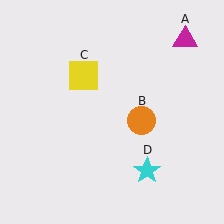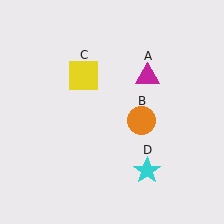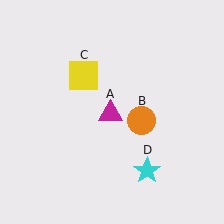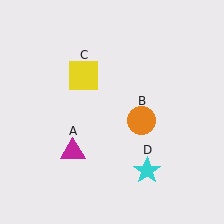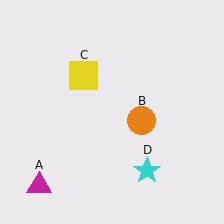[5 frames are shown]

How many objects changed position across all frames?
1 object changed position: magenta triangle (object A).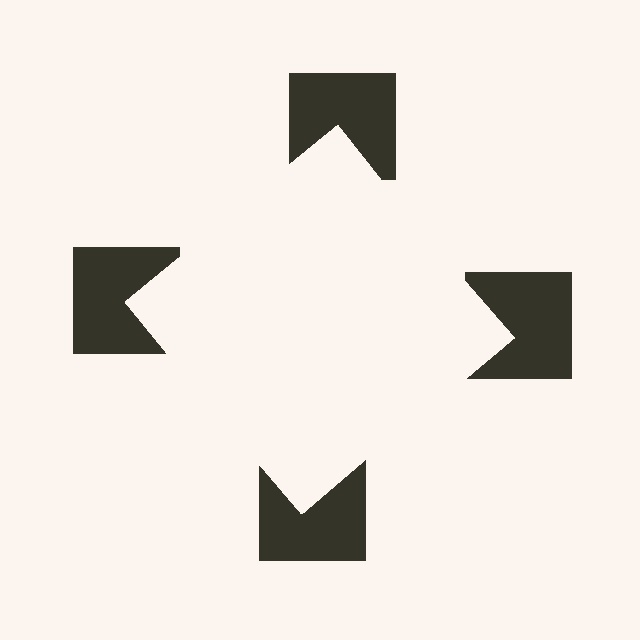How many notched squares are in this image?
There are 4 — one at each vertex of the illusory square.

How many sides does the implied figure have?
4 sides.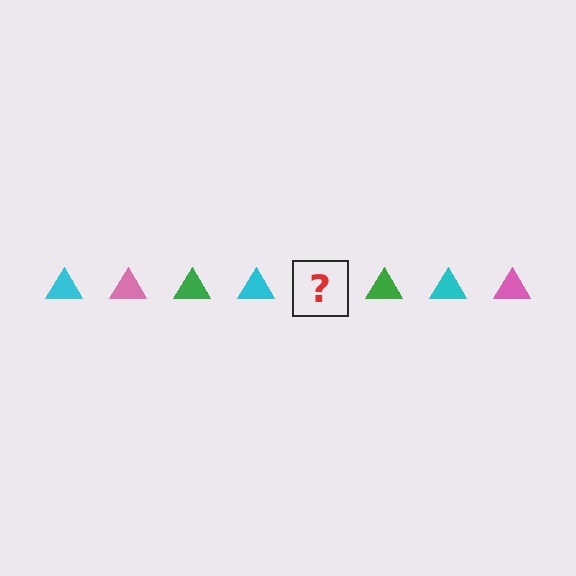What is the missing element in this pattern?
The missing element is a pink triangle.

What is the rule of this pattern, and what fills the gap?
The rule is that the pattern cycles through cyan, pink, green triangles. The gap should be filled with a pink triangle.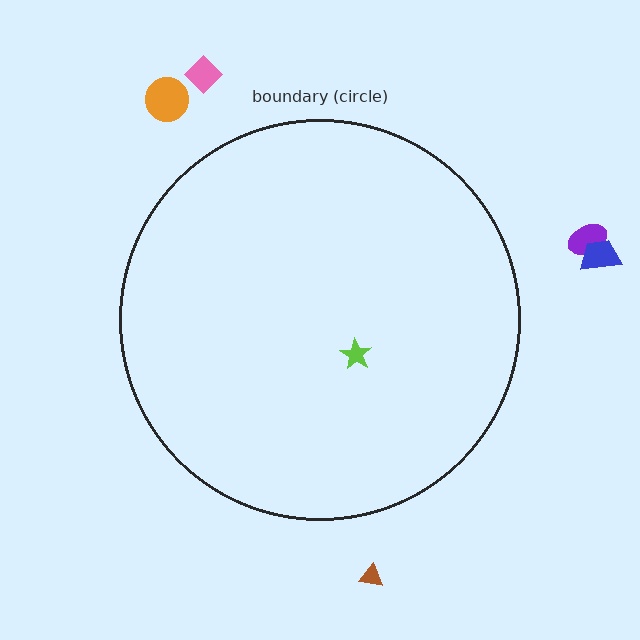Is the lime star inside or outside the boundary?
Inside.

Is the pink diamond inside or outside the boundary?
Outside.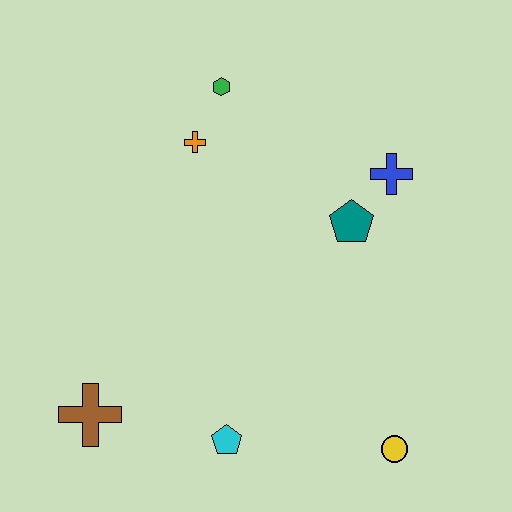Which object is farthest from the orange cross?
The yellow circle is farthest from the orange cross.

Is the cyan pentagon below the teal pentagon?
Yes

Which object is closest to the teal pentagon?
The blue cross is closest to the teal pentagon.